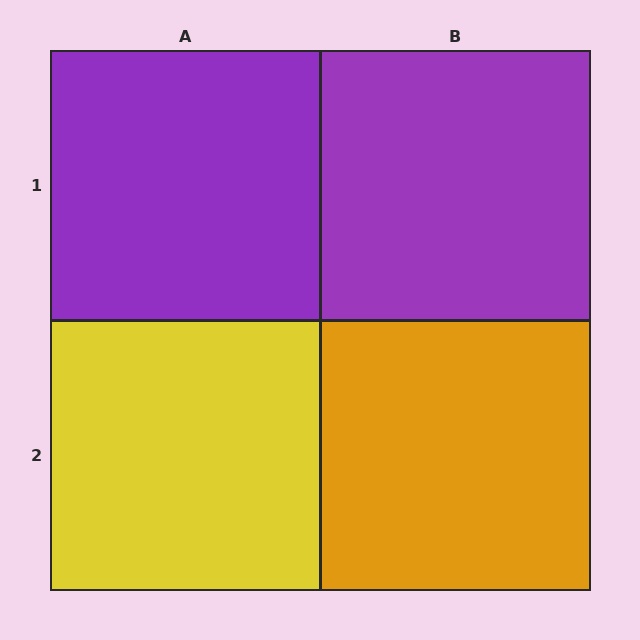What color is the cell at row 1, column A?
Purple.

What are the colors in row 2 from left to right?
Yellow, orange.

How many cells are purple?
2 cells are purple.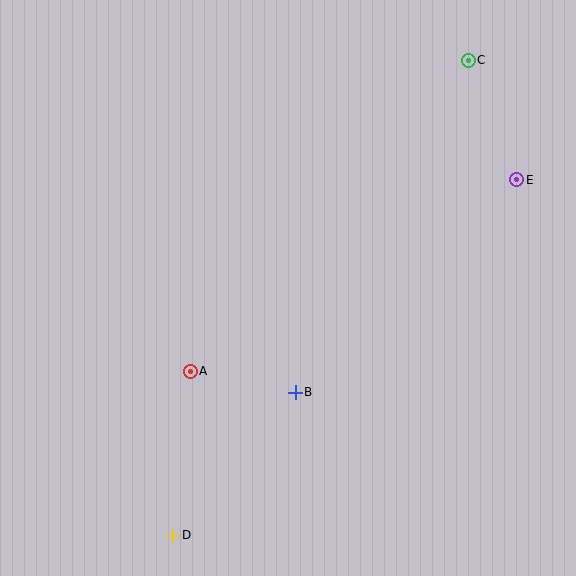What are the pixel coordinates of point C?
Point C is at (468, 60).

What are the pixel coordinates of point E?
Point E is at (517, 180).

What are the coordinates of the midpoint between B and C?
The midpoint between B and C is at (382, 226).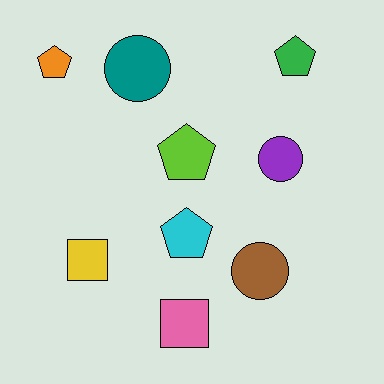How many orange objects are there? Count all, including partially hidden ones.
There is 1 orange object.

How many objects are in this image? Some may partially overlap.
There are 9 objects.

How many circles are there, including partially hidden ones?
There are 3 circles.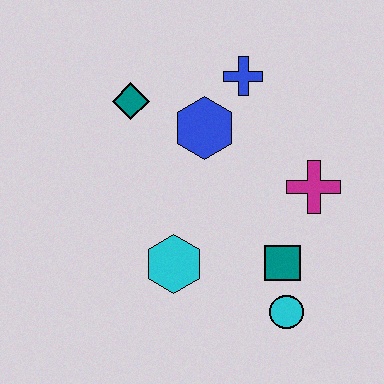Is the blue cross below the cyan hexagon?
No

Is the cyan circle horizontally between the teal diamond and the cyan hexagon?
No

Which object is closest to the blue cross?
The blue hexagon is closest to the blue cross.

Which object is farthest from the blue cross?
The cyan circle is farthest from the blue cross.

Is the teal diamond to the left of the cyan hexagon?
Yes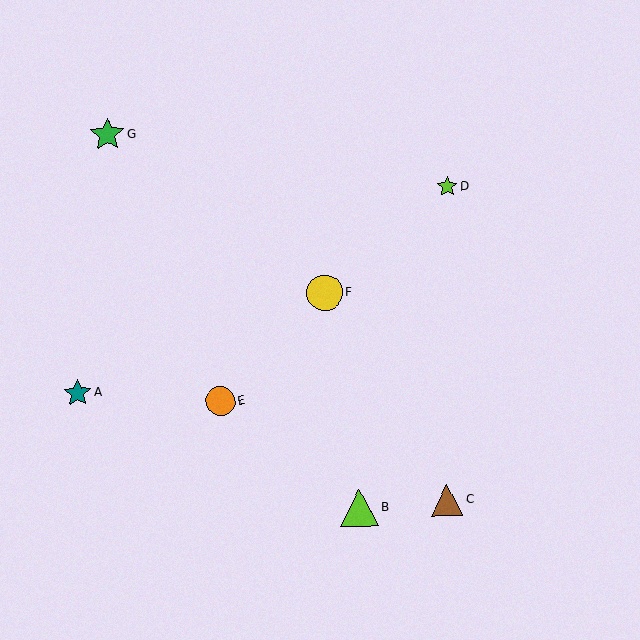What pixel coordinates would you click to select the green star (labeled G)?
Click at (107, 135) to select the green star G.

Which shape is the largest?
The lime triangle (labeled B) is the largest.